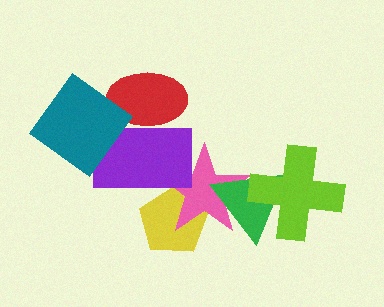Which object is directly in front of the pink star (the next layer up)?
The purple rectangle is directly in front of the pink star.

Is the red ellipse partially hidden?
Yes, it is partially covered by another shape.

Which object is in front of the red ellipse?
The purple rectangle is in front of the red ellipse.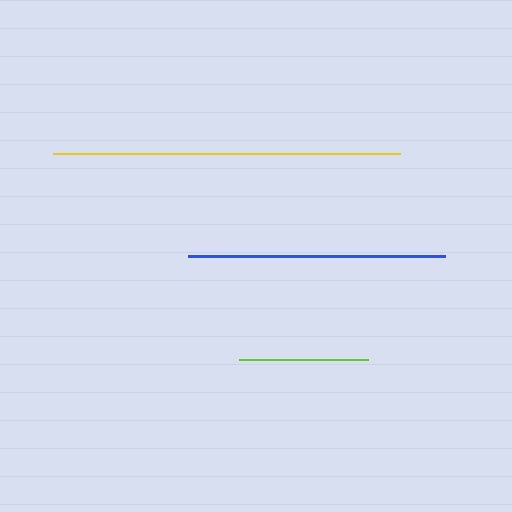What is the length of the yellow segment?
The yellow segment is approximately 347 pixels long.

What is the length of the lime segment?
The lime segment is approximately 128 pixels long.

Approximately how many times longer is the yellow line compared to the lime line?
The yellow line is approximately 2.7 times the length of the lime line.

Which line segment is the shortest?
The lime line is the shortest at approximately 128 pixels.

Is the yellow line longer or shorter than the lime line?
The yellow line is longer than the lime line.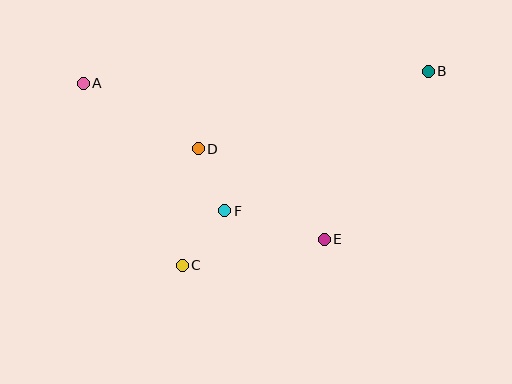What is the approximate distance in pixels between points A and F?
The distance between A and F is approximately 191 pixels.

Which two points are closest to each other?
Points D and F are closest to each other.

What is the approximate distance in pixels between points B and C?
The distance between B and C is approximately 313 pixels.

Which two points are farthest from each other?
Points A and B are farthest from each other.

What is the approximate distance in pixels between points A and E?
The distance between A and E is approximately 287 pixels.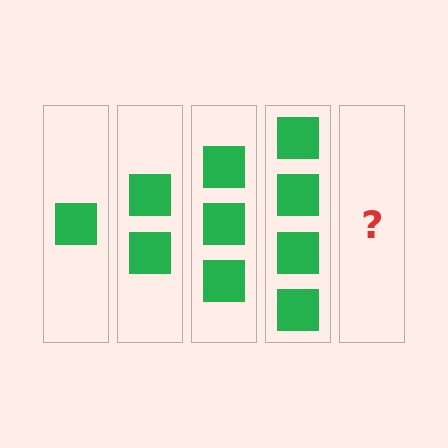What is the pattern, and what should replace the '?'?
The pattern is that each step adds one more square. The '?' should be 5 squares.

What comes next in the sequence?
The next element should be 5 squares.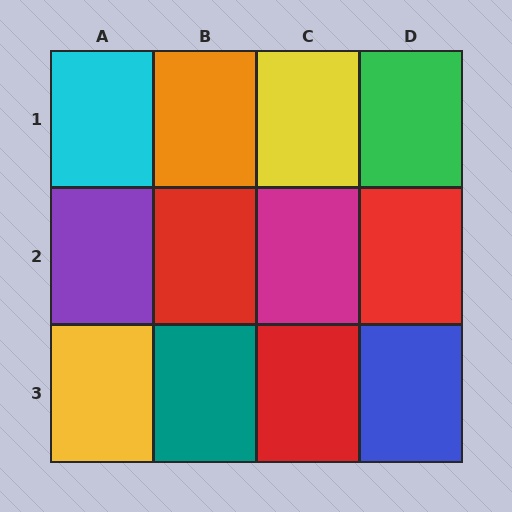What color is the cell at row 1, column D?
Green.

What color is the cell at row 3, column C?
Red.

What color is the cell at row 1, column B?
Orange.